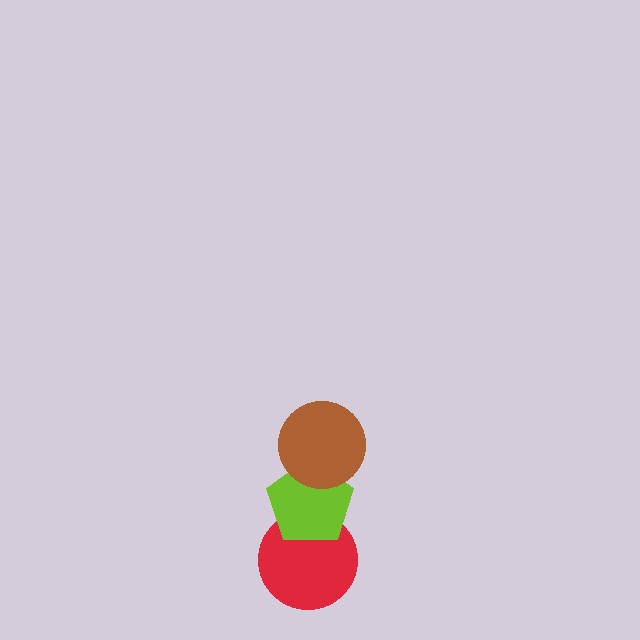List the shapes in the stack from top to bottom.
From top to bottom: the brown circle, the lime pentagon, the red circle.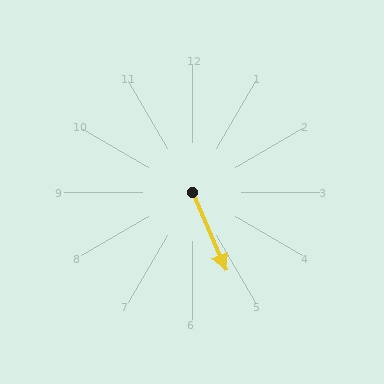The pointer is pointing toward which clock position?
Roughly 5 o'clock.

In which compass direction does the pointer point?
Southeast.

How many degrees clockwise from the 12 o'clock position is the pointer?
Approximately 157 degrees.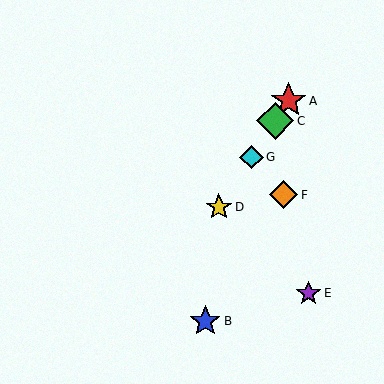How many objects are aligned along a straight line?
4 objects (A, C, D, G) are aligned along a straight line.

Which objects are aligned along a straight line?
Objects A, C, D, G are aligned along a straight line.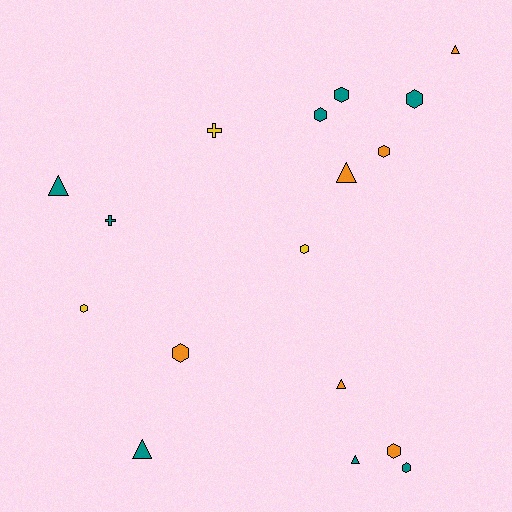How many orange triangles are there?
There are 3 orange triangles.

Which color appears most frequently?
Teal, with 8 objects.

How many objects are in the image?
There are 17 objects.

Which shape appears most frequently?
Hexagon, with 9 objects.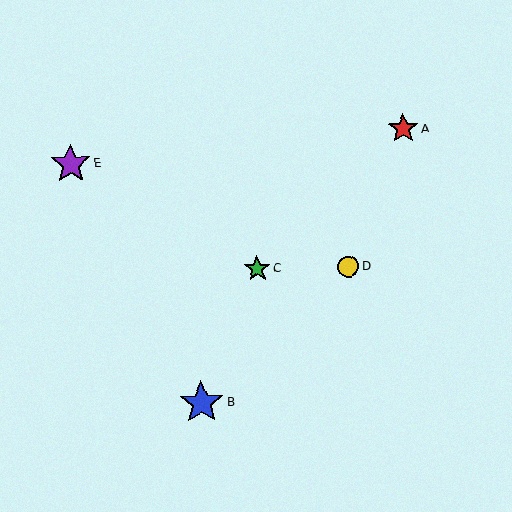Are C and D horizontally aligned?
Yes, both are at y≈269.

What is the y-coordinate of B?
Object B is at y≈403.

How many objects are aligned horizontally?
2 objects (C, D) are aligned horizontally.